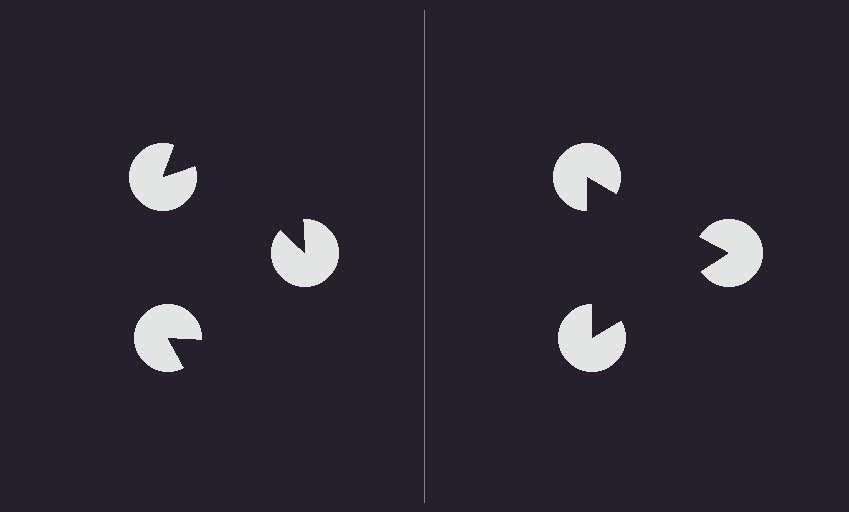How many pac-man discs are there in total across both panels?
6 — 3 on each side.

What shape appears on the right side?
An illusory triangle.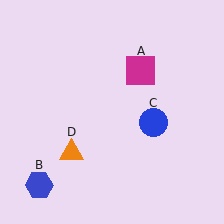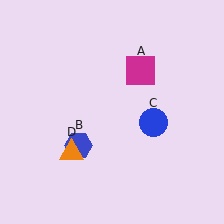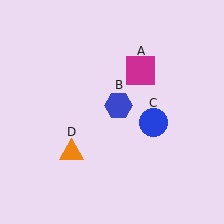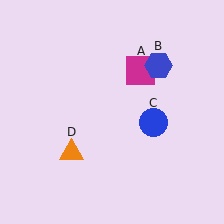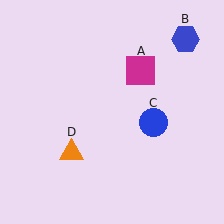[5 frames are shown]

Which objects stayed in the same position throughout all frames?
Magenta square (object A) and blue circle (object C) and orange triangle (object D) remained stationary.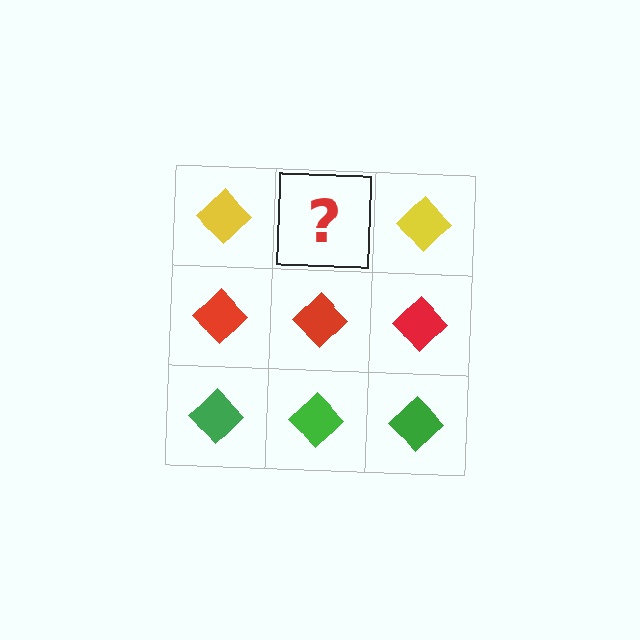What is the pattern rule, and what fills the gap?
The rule is that each row has a consistent color. The gap should be filled with a yellow diamond.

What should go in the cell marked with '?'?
The missing cell should contain a yellow diamond.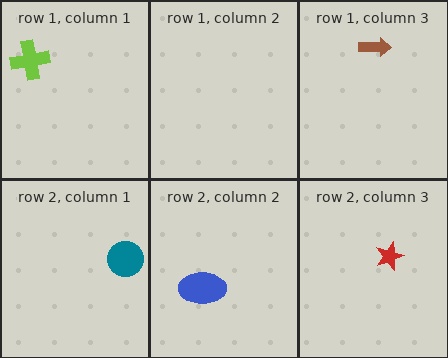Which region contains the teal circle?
The row 2, column 1 region.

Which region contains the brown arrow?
The row 1, column 3 region.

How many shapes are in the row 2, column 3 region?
1.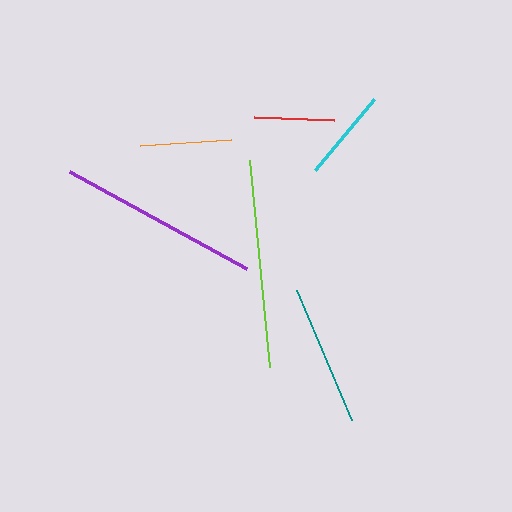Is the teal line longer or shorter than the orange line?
The teal line is longer than the orange line.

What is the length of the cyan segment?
The cyan segment is approximately 92 pixels long.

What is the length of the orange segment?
The orange segment is approximately 92 pixels long.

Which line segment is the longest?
The lime line is the longest at approximately 208 pixels.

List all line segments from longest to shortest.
From longest to shortest: lime, purple, teal, orange, cyan, red.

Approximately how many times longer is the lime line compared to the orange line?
The lime line is approximately 2.3 times the length of the orange line.